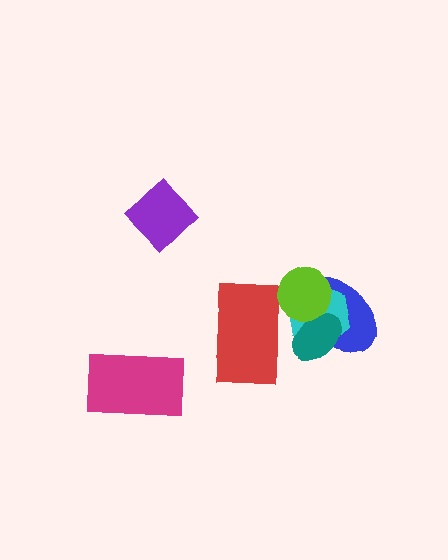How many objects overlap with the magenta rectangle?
0 objects overlap with the magenta rectangle.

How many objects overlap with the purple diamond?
0 objects overlap with the purple diamond.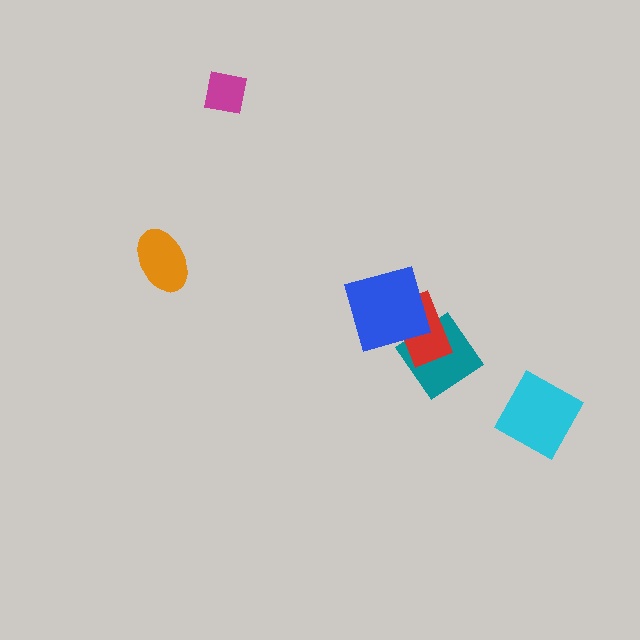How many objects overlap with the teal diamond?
1 object overlaps with the teal diamond.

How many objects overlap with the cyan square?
0 objects overlap with the cyan square.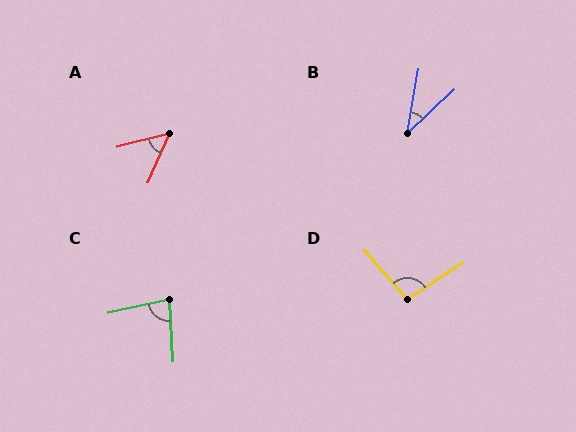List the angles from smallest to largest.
B (37°), A (52°), C (80°), D (97°).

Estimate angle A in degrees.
Approximately 52 degrees.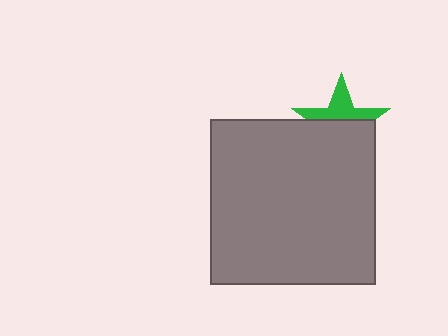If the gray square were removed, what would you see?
You would see the complete green star.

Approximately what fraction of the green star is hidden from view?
Roughly 55% of the green star is hidden behind the gray square.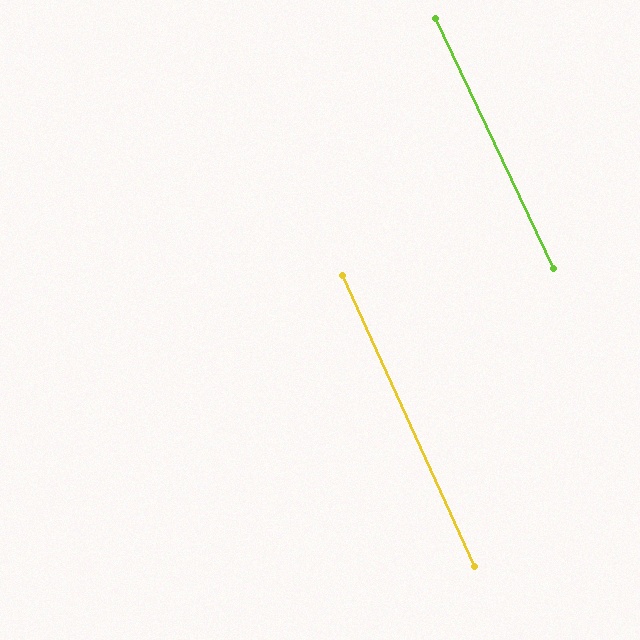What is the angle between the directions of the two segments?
Approximately 1 degree.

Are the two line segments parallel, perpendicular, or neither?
Parallel — their directions differ by only 0.9°.